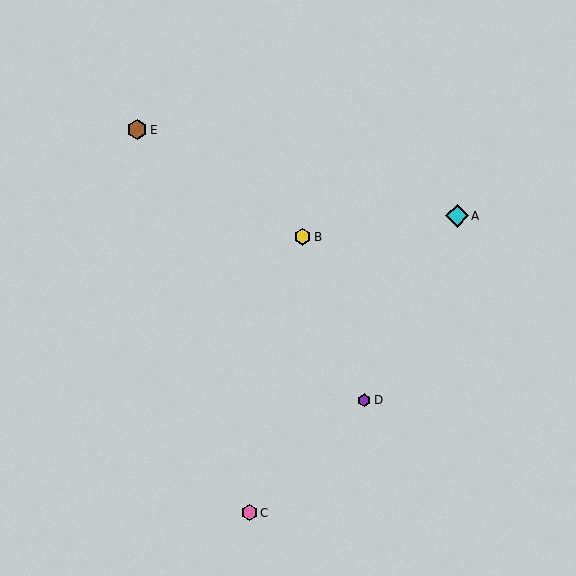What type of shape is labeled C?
Shape C is a pink hexagon.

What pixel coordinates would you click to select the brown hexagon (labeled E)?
Click at (137, 130) to select the brown hexagon E.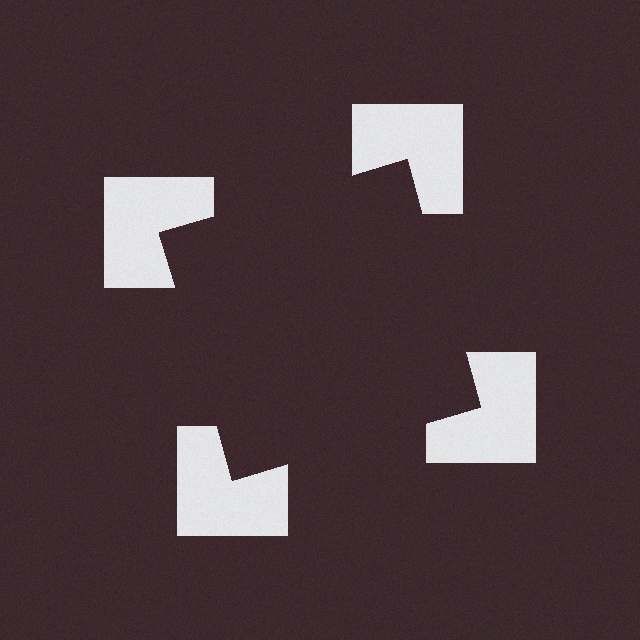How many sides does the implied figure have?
4 sides.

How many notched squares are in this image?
There are 4 — one at each vertex of the illusory square.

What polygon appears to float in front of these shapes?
An illusory square — its edges are inferred from the aligned wedge cuts in the notched squares, not physically drawn.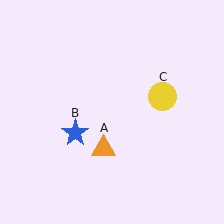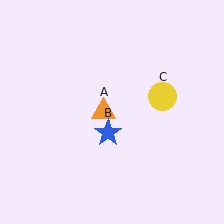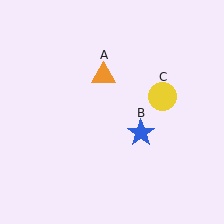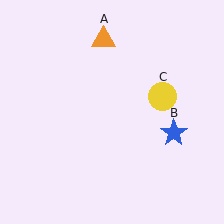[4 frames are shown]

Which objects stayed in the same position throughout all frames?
Yellow circle (object C) remained stationary.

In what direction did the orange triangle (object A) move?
The orange triangle (object A) moved up.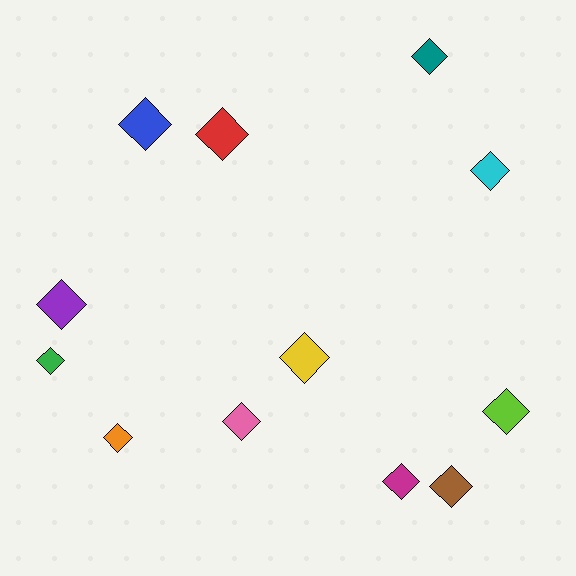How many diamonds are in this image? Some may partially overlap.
There are 12 diamonds.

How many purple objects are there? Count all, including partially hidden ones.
There is 1 purple object.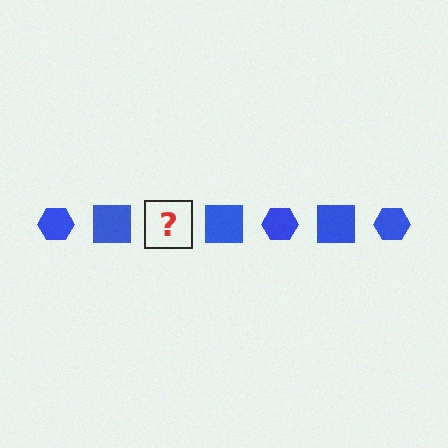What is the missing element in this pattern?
The missing element is a blue hexagon.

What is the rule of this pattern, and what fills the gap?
The rule is that the pattern cycles through hexagon, square shapes in blue. The gap should be filled with a blue hexagon.